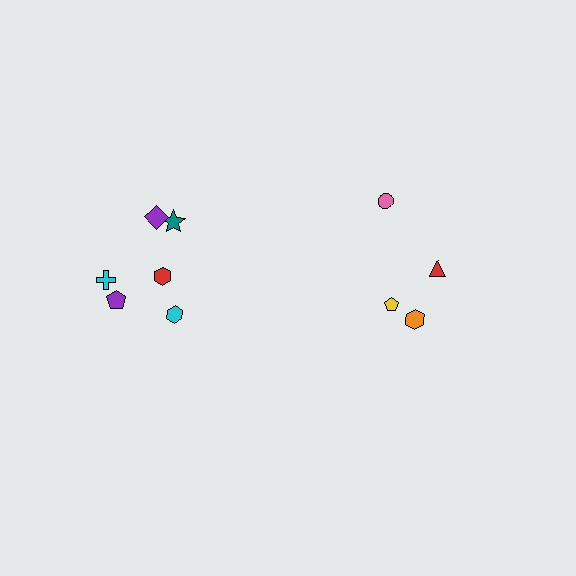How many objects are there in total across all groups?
There are 10 objects.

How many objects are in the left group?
There are 6 objects.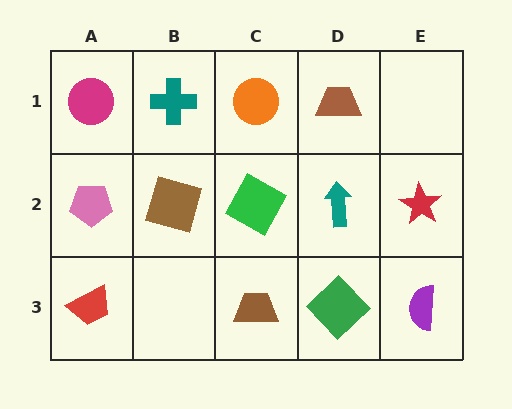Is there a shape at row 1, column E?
No, that cell is empty.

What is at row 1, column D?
A brown trapezoid.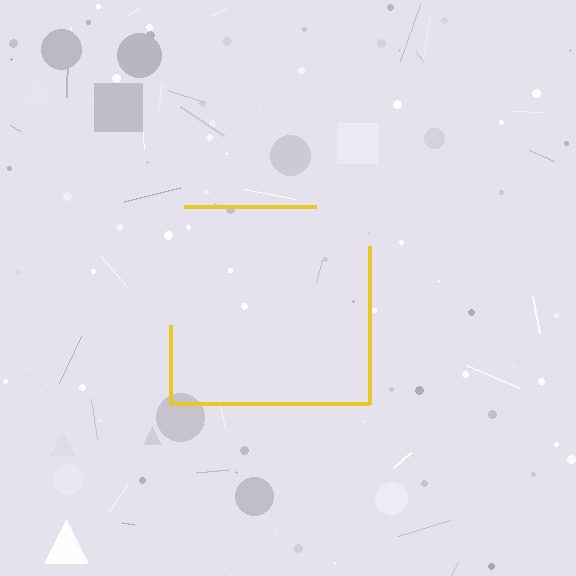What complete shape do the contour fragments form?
The contour fragments form a square.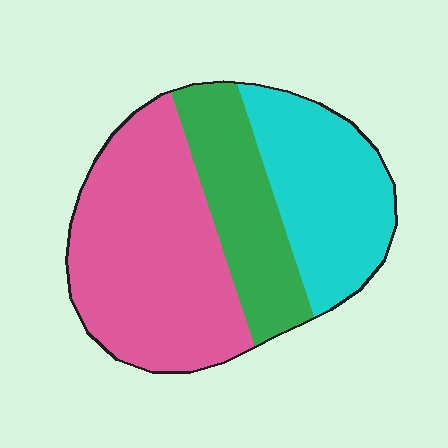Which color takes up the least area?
Green, at roughly 25%.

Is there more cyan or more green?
Cyan.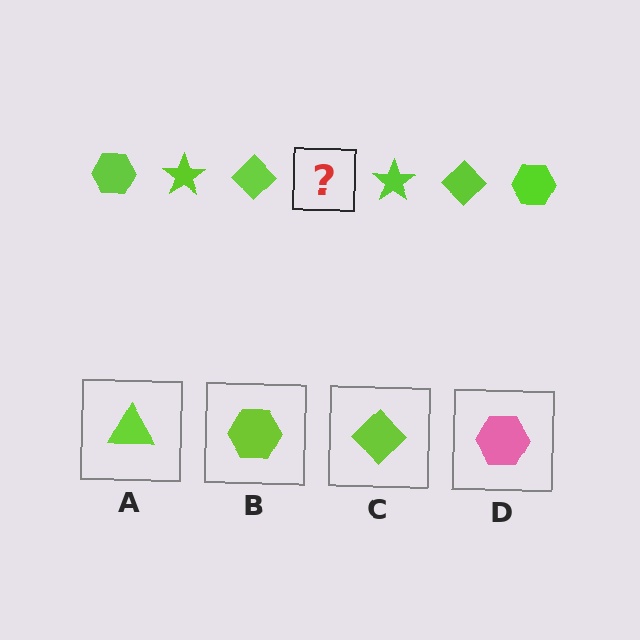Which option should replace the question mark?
Option B.